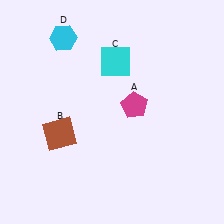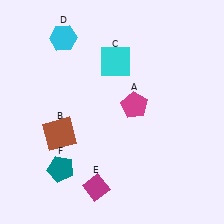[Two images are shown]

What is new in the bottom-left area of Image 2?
A magenta diamond (E) was added in the bottom-left area of Image 2.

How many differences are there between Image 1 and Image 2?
There are 2 differences between the two images.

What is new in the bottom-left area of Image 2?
A teal pentagon (F) was added in the bottom-left area of Image 2.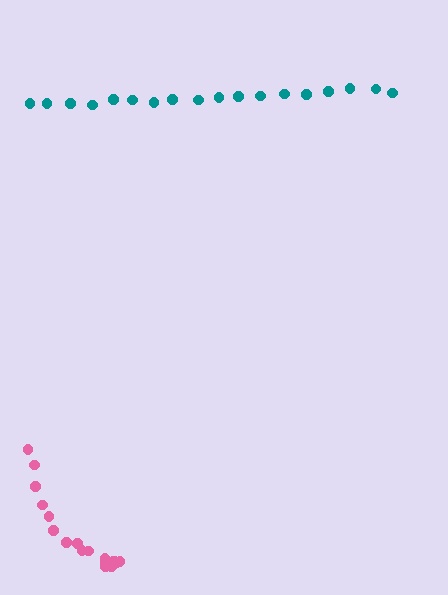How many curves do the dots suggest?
There are 2 distinct paths.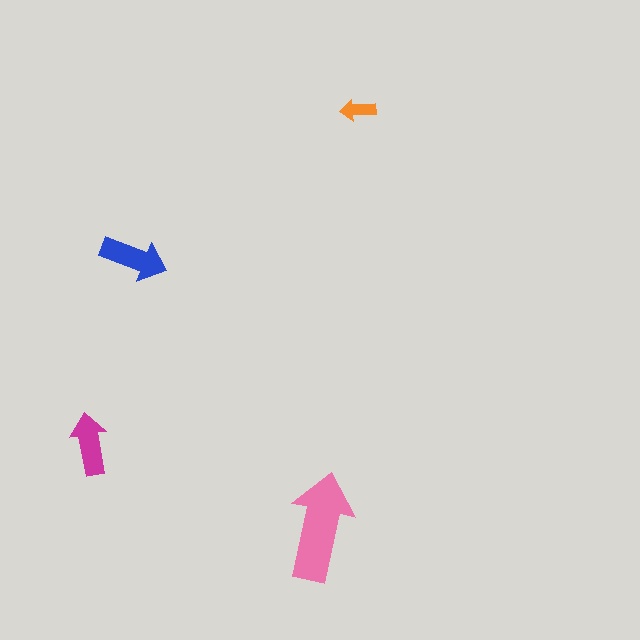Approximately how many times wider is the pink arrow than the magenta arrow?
About 1.5 times wider.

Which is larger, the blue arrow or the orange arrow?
The blue one.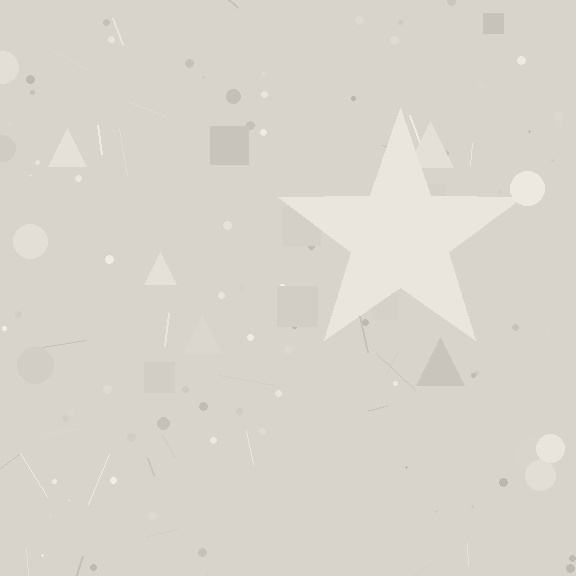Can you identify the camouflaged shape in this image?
The camouflaged shape is a star.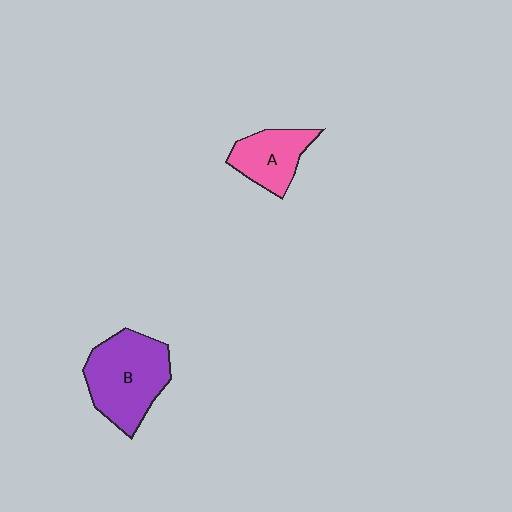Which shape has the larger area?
Shape B (purple).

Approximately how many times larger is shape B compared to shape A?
Approximately 1.6 times.